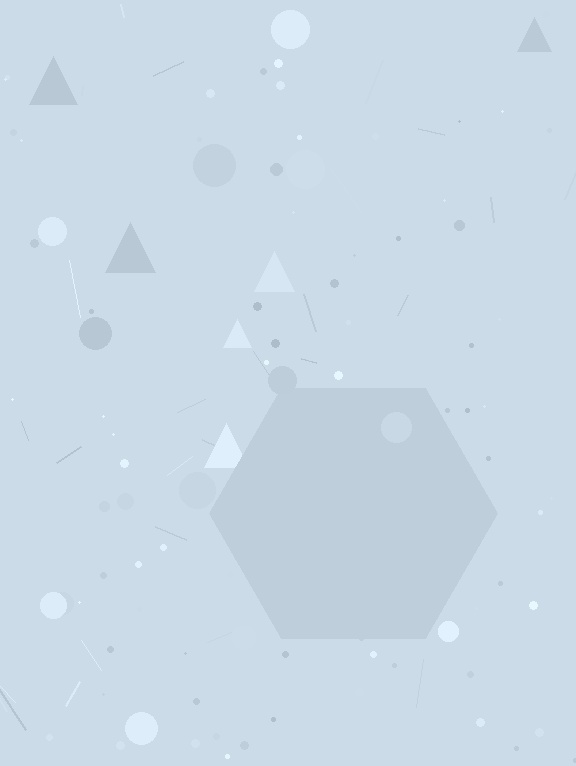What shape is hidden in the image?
A hexagon is hidden in the image.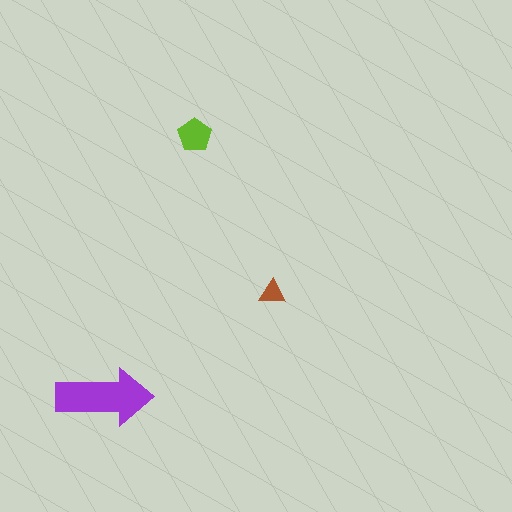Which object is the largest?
The purple arrow.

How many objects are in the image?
There are 3 objects in the image.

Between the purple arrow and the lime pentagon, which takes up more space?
The purple arrow.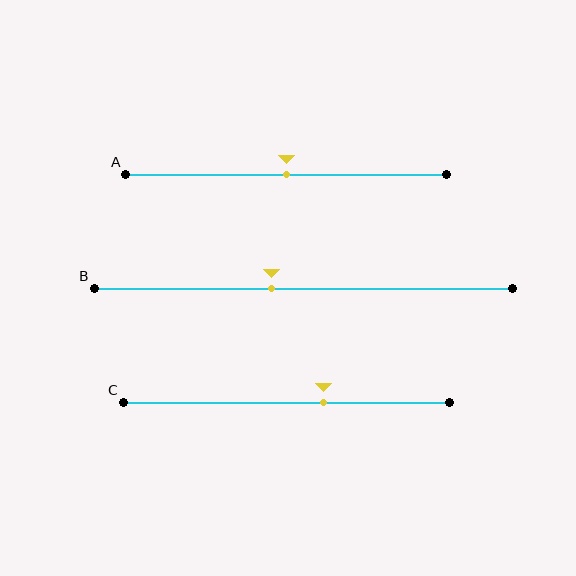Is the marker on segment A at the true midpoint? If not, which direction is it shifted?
Yes, the marker on segment A is at the true midpoint.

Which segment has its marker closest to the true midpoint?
Segment A has its marker closest to the true midpoint.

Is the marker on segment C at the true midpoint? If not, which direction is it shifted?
No, the marker on segment C is shifted to the right by about 11% of the segment length.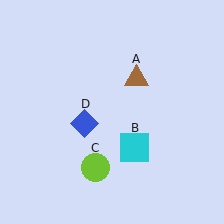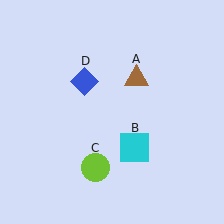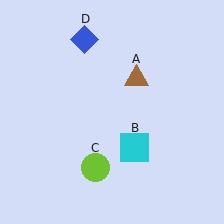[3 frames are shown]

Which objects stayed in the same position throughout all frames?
Brown triangle (object A) and cyan square (object B) and lime circle (object C) remained stationary.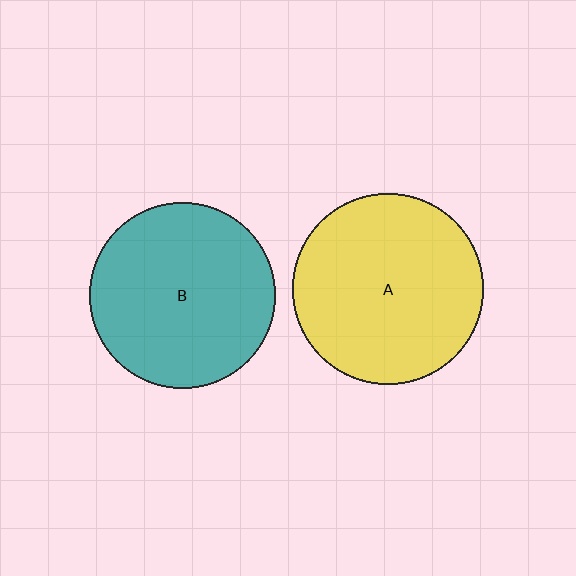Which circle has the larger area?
Circle A (yellow).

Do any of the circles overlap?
No, none of the circles overlap.